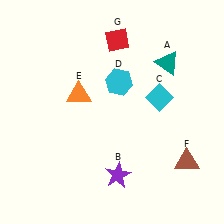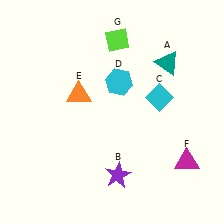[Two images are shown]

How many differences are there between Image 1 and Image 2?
There are 2 differences between the two images.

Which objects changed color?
F changed from brown to magenta. G changed from red to lime.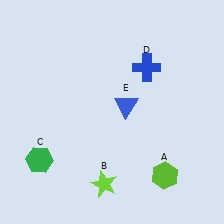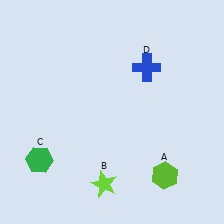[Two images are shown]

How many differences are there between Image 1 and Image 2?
There is 1 difference between the two images.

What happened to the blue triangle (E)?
The blue triangle (E) was removed in Image 2. It was in the top-right area of Image 1.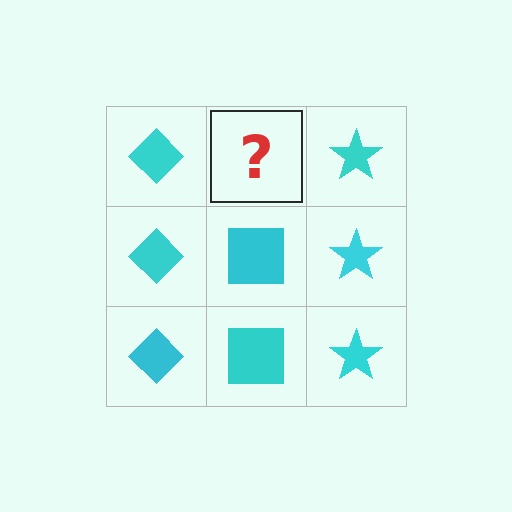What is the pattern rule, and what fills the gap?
The rule is that each column has a consistent shape. The gap should be filled with a cyan square.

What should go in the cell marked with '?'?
The missing cell should contain a cyan square.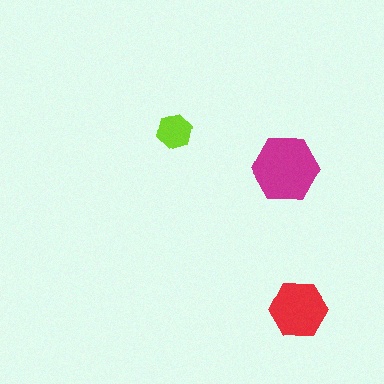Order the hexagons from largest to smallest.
the magenta one, the red one, the lime one.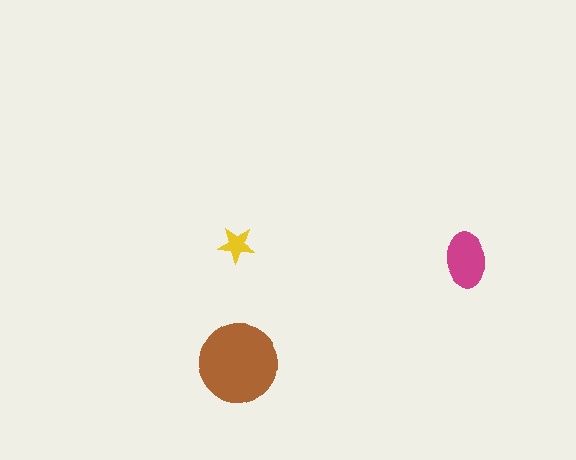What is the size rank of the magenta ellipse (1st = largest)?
2nd.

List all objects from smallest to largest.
The yellow star, the magenta ellipse, the brown circle.